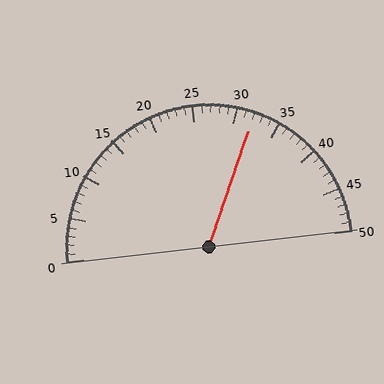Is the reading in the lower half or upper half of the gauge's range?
The reading is in the upper half of the range (0 to 50).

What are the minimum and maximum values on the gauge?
The gauge ranges from 0 to 50.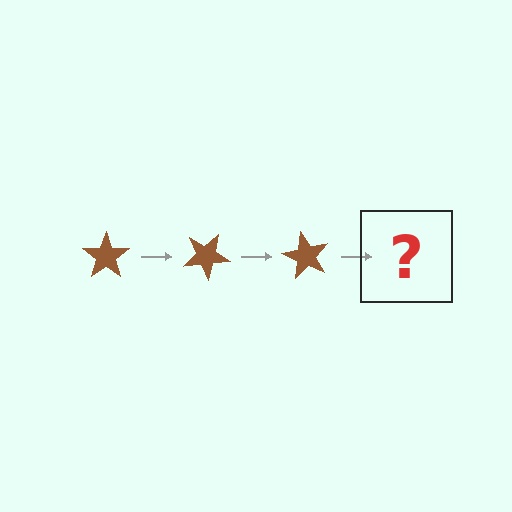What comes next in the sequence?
The next element should be a brown star rotated 90 degrees.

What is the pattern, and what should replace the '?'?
The pattern is that the star rotates 30 degrees each step. The '?' should be a brown star rotated 90 degrees.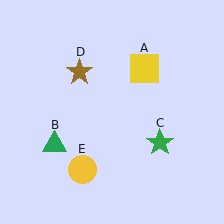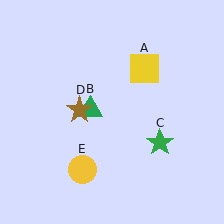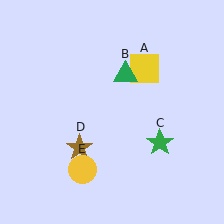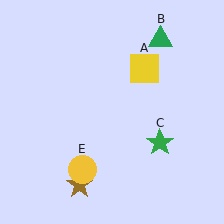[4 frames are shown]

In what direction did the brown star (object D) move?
The brown star (object D) moved down.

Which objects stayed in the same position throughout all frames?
Yellow square (object A) and green star (object C) and yellow circle (object E) remained stationary.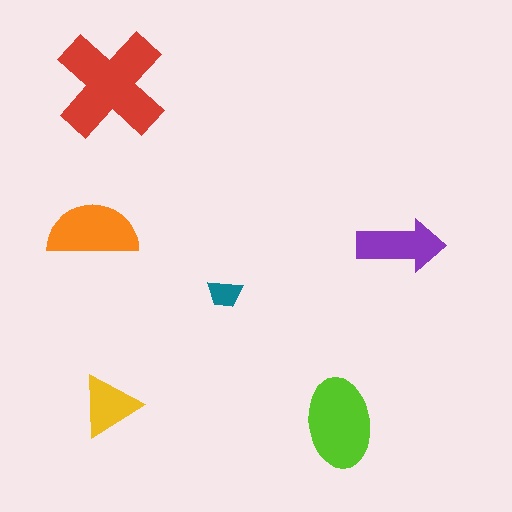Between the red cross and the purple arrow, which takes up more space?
The red cross.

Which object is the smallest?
The teal trapezoid.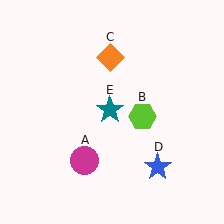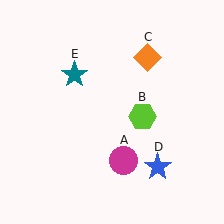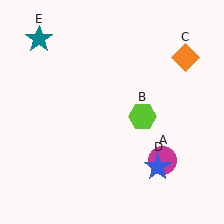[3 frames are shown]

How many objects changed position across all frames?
3 objects changed position: magenta circle (object A), orange diamond (object C), teal star (object E).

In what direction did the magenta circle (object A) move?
The magenta circle (object A) moved right.